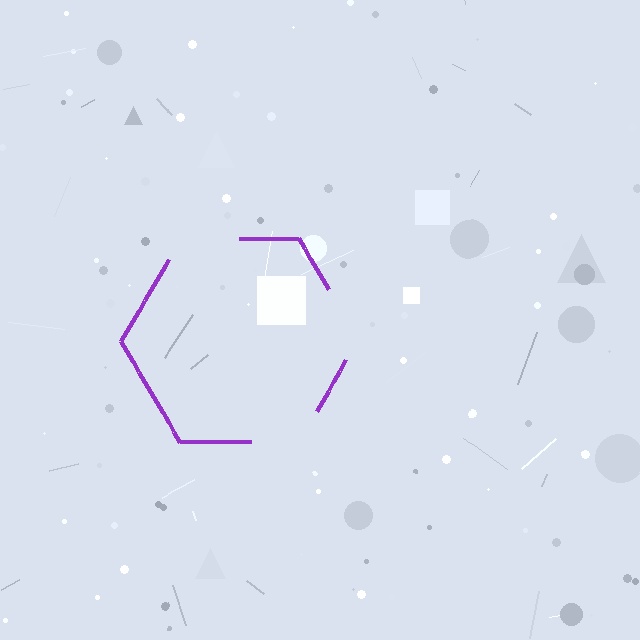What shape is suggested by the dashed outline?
The dashed outline suggests a hexagon.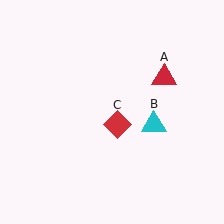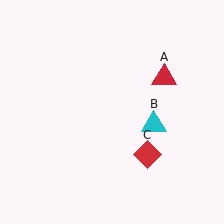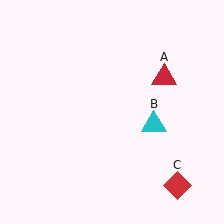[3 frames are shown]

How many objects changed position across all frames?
1 object changed position: red diamond (object C).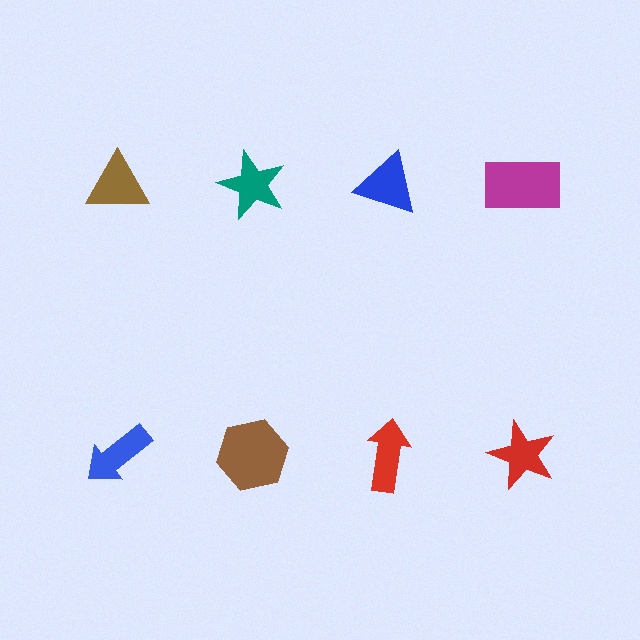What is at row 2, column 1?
A blue arrow.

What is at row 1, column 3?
A blue triangle.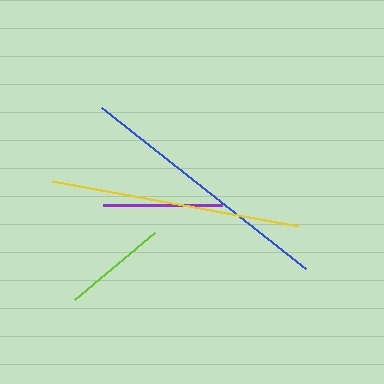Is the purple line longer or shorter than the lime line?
The purple line is longer than the lime line.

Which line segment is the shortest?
The lime line is the shortest at approximately 105 pixels.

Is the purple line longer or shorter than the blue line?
The blue line is longer than the purple line.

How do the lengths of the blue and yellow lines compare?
The blue and yellow lines are approximately the same length.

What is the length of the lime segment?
The lime segment is approximately 105 pixels long.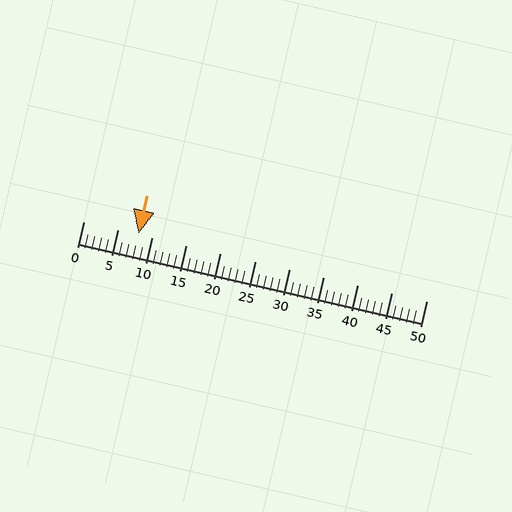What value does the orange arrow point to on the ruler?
The orange arrow points to approximately 8.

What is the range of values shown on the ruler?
The ruler shows values from 0 to 50.